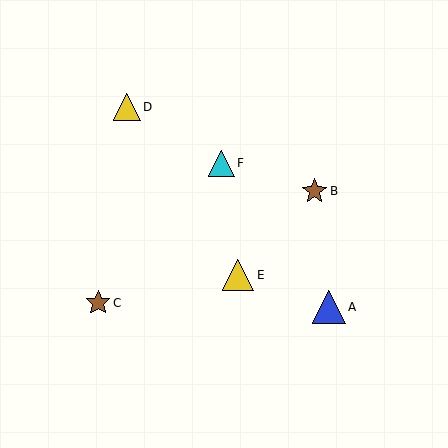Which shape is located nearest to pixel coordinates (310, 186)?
The brown star (labeled B) at (314, 191) is nearest to that location.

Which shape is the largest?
The blue triangle (labeled A) is the largest.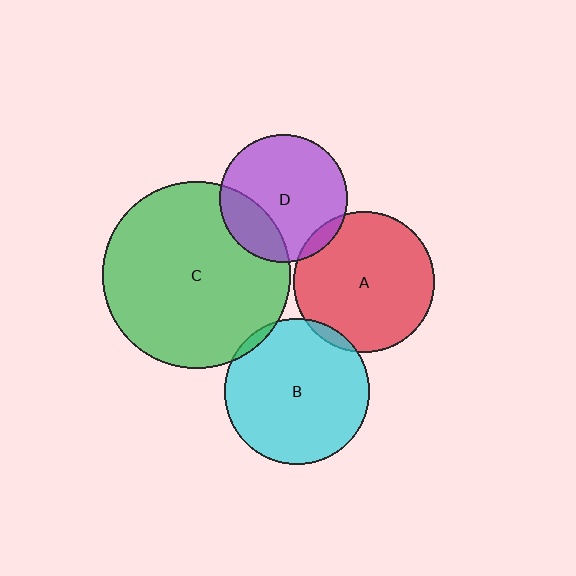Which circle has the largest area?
Circle C (green).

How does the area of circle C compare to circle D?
Approximately 2.1 times.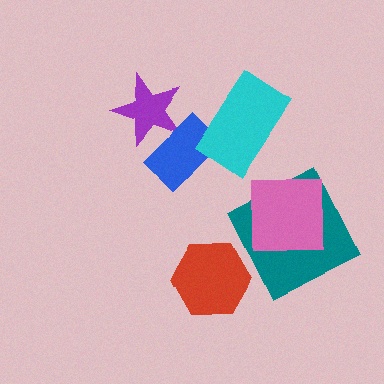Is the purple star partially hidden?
Yes, it is partially covered by another shape.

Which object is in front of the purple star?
The blue rectangle is in front of the purple star.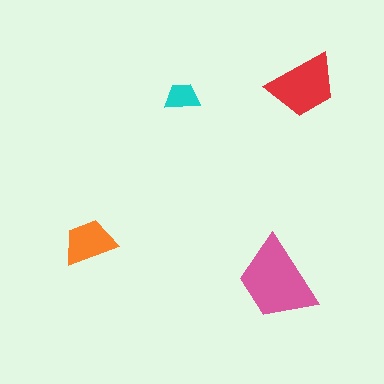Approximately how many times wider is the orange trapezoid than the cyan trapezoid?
About 1.5 times wider.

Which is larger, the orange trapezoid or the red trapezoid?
The red one.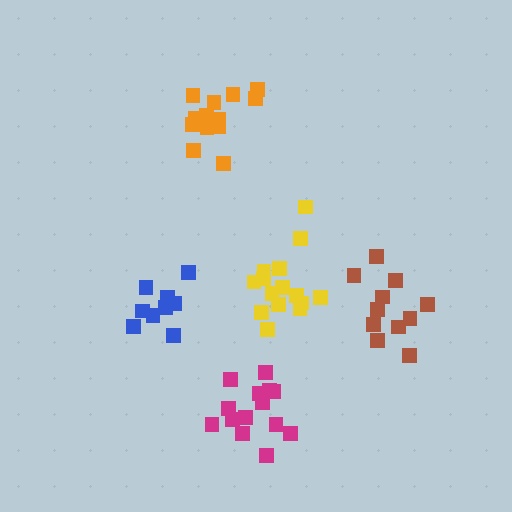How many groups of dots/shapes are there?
There are 5 groups.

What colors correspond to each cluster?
The clusters are colored: orange, brown, magenta, yellow, blue.